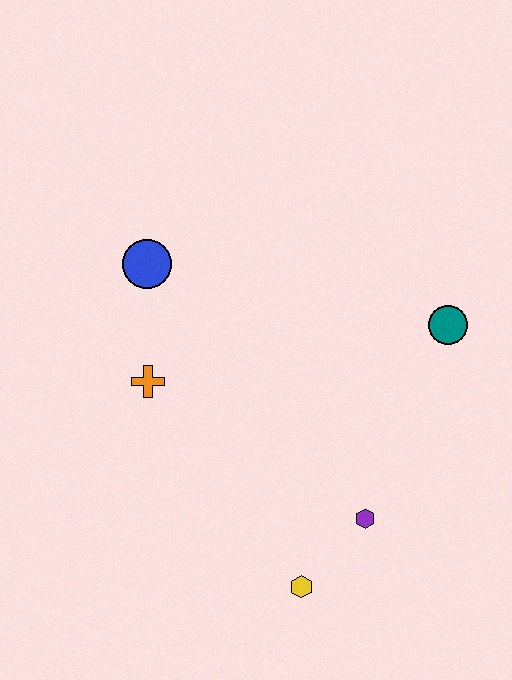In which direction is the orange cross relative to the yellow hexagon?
The orange cross is above the yellow hexagon.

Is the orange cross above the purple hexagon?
Yes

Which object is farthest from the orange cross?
The teal circle is farthest from the orange cross.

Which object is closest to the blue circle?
The orange cross is closest to the blue circle.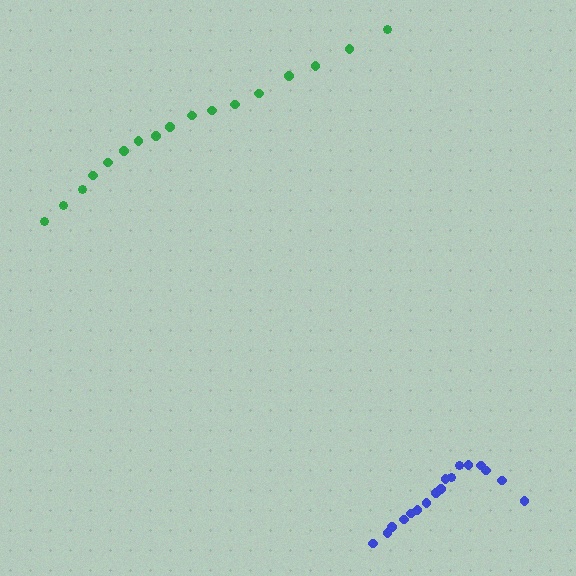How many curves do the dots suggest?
There are 2 distinct paths.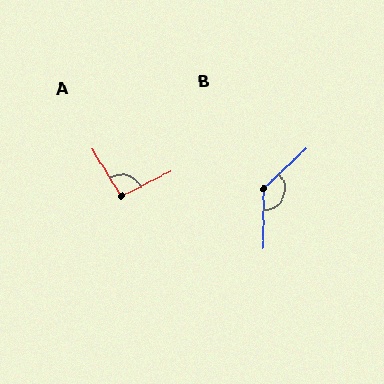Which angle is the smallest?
A, at approximately 94 degrees.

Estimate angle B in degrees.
Approximately 133 degrees.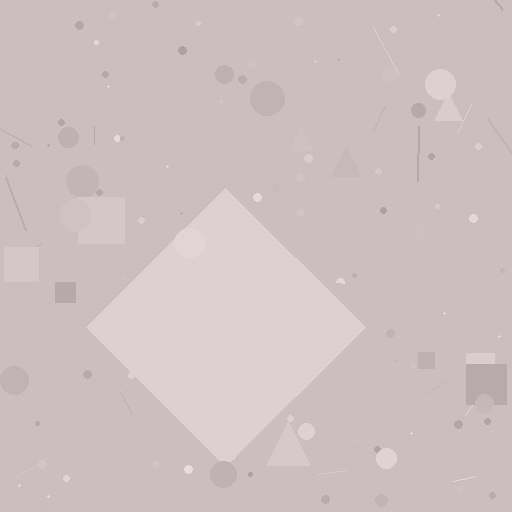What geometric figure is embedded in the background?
A diamond is embedded in the background.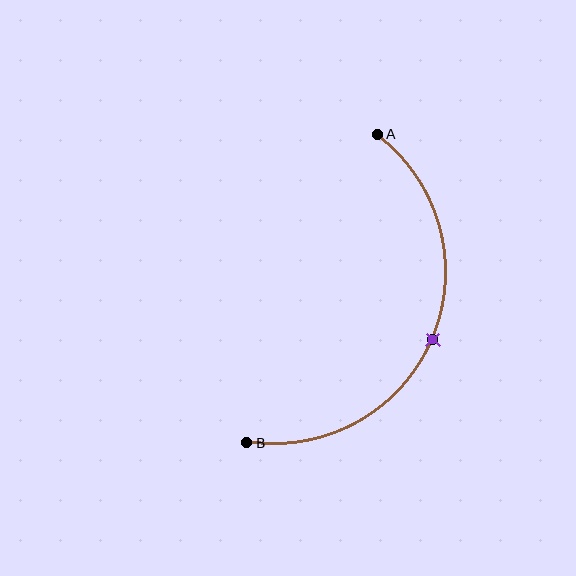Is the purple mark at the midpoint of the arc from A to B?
Yes. The purple mark lies on the arc at equal arc-length from both A and B — it is the arc midpoint.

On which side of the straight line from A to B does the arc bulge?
The arc bulges to the right of the straight line connecting A and B.